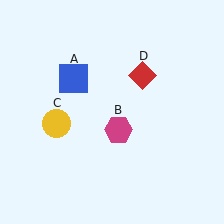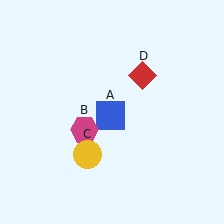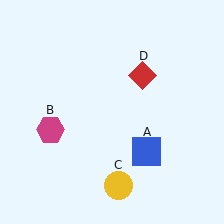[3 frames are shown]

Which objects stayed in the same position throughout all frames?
Red diamond (object D) remained stationary.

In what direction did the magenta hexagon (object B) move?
The magenta hexagon (object B) moved left.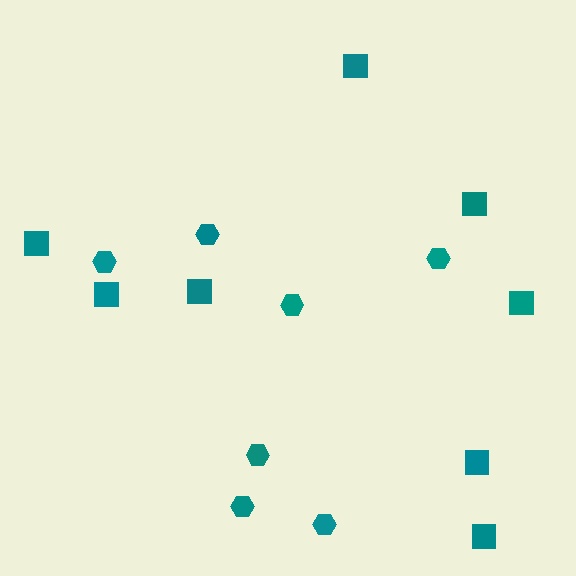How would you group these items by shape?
There are 2 groups: one group of hexagons (7) and one group of squares (8).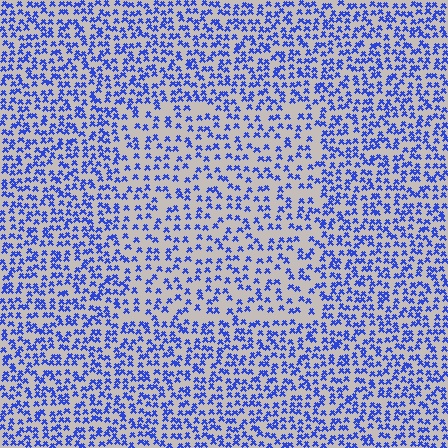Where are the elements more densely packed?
The elements are more densely packed outside the rectangle boundary.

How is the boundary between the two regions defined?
The boundary is defined by a change in element density (approximately 1.6x ratio). All elements are the same color, size, and shape.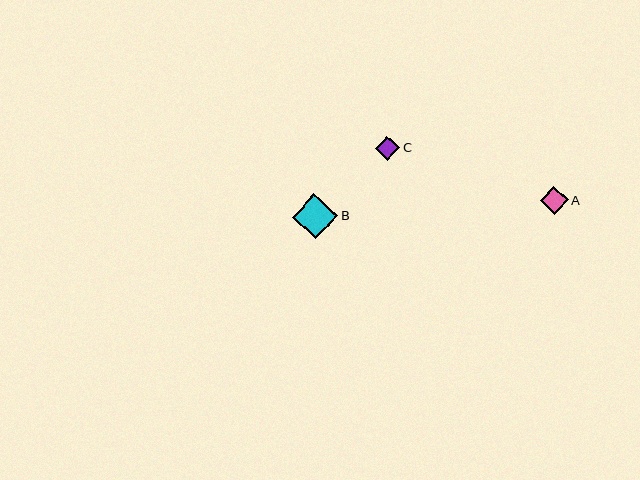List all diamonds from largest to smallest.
From largest to smallest: B, A, C.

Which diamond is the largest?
Diamond B is the largest with a size of approximately 45 pixels.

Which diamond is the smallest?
Diamond C is the smallest with a size of approximately 24 pixels.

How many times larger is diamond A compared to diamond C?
Diamond A is approximately 1.2 times the size of diamond C.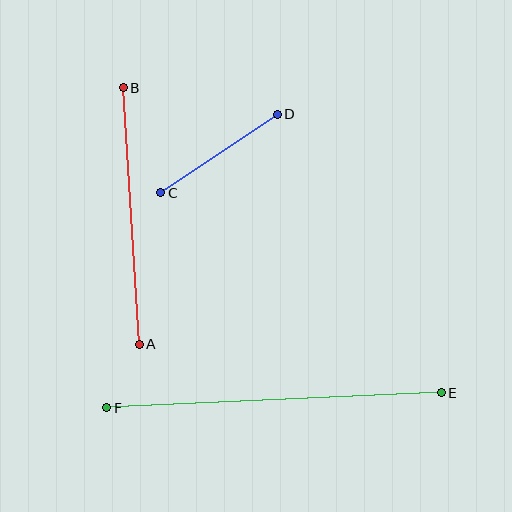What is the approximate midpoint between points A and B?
The midpoint is at approximately (131, 216) pixels.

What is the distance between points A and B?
The distance is approximately 257 pixels.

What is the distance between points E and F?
The distance is approximately 335 pixels.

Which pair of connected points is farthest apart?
Points E and F are farthest apart.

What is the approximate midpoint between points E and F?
The midpoint is at approximately (274, 400) pixels.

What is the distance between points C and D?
The distance is approximately 140 pixels.